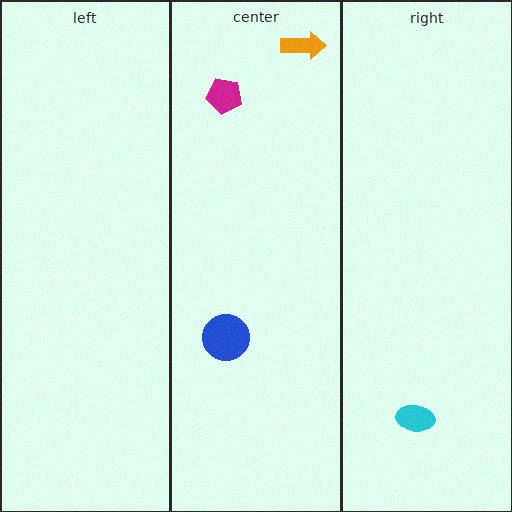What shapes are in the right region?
The cyan ellipse.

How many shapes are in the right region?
1.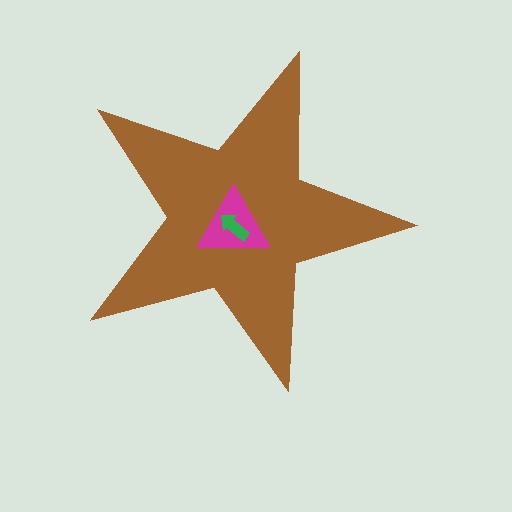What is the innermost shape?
The green arrow.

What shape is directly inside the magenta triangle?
The green arrow.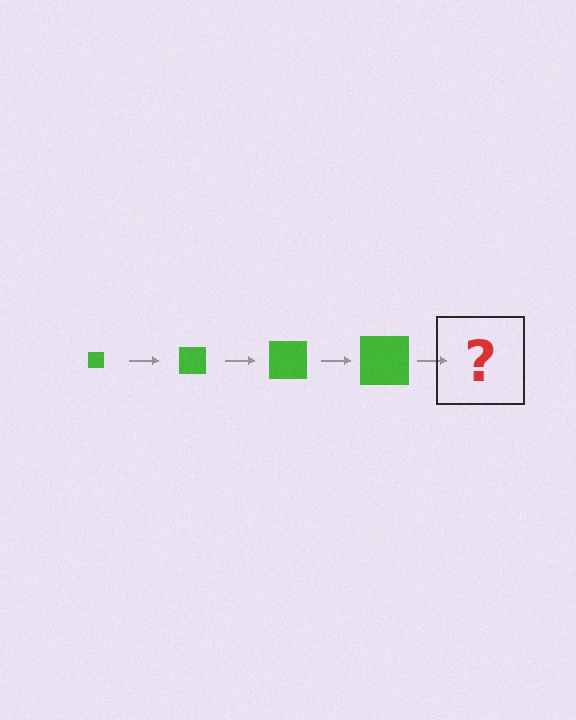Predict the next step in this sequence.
The next step is a green square, larger than the previous one.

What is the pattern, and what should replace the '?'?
The pattern is that the square gets progressively larger each step. The '?' should be a green square, larger than the previous one.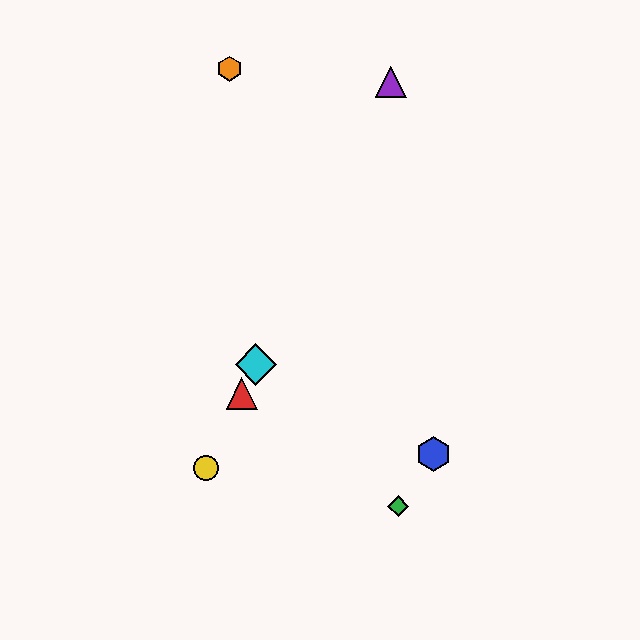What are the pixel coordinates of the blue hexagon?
The blue hexagon is at (433, 454).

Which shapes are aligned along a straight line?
The red triangle, the yellow circle, the purple triangle, the cyan diamond are aligned along a straight line.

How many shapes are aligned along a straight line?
4 shapes (the red triangle, the yellow circle, the purple triangle, the cyan diamond) are aligned along a straight line.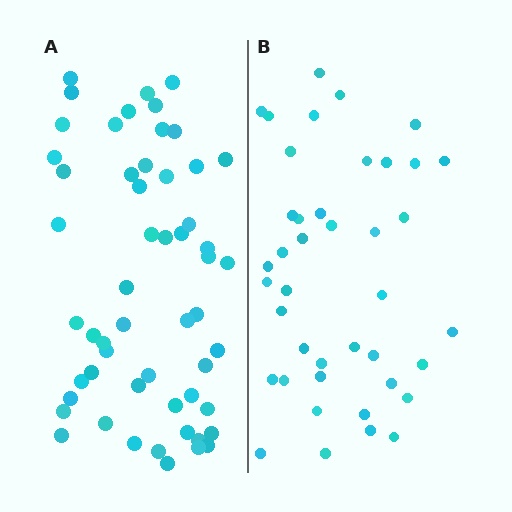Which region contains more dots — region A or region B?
Region A (the left region) has more dots.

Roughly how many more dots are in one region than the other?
Region A has approximately 15 more dots than region B.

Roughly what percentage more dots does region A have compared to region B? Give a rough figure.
About 35% more.